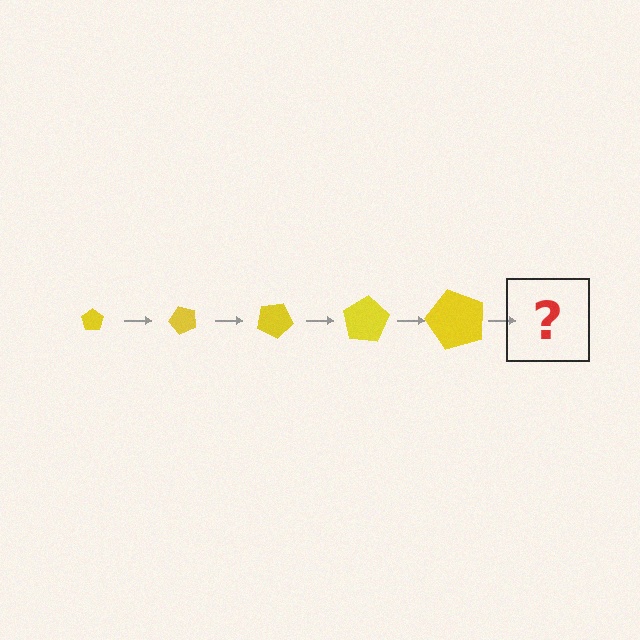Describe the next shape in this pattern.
It should be a pentagon, larger than the previous one and rotated 250 degrees from the start.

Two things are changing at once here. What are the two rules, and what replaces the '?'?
The two rules are that the pentagon grows larger each step and it rotates 50 degrees each step. The '?' should be a pentagon, larger than the previous one and rotated 250 degrees from the start.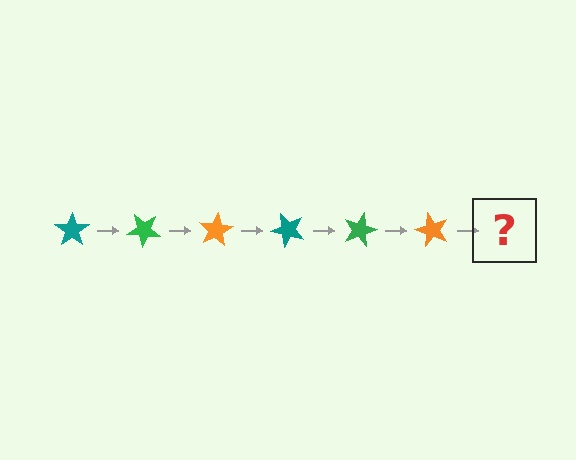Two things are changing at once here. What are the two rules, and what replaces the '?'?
The two rules are that it rotates 40 degrees each step and the color cycles through teal, green, and orange. The '?' should be a teal star, rotated 240 degrees from the start.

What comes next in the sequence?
The next element should be a teal star, rotated 240 degrees from the start.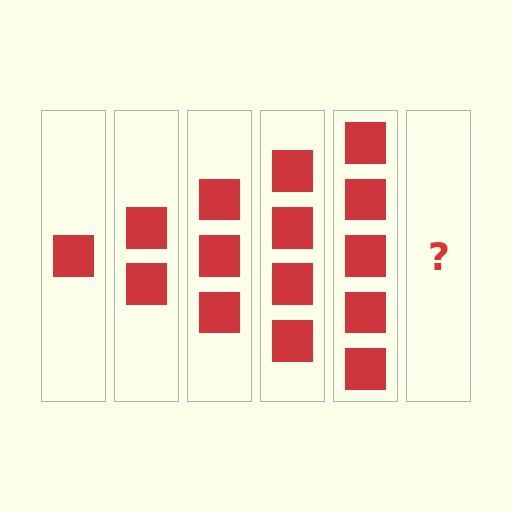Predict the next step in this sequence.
The next step is 6 squares.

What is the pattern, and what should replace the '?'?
The pattern is that each step adds one more square. The '?' should be 6 squares.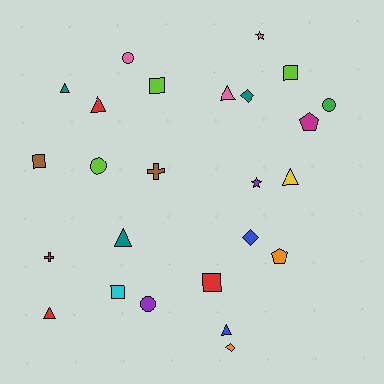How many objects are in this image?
There are 25 objects.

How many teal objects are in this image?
There are 3 teal objects.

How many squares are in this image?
There are 5 squares.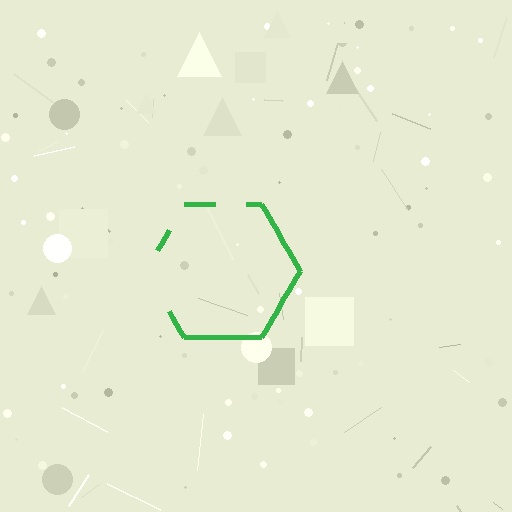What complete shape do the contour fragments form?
The contour fragments form a hexagon.